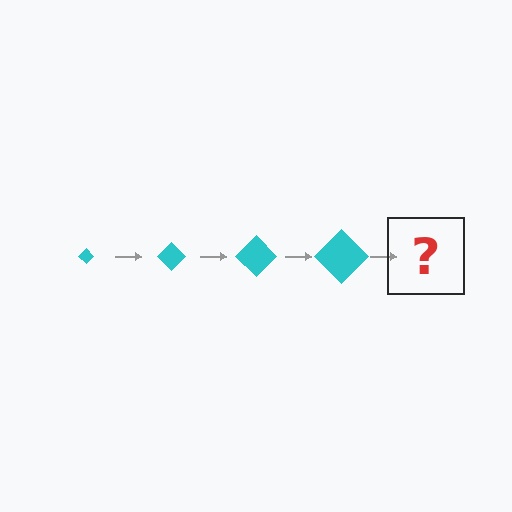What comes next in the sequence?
The next element should be a cyan diamond, larger than the previous one.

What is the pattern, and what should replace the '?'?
The pattern is that the diamond gets progressively larger each step. The '?' should be a cyan diamond, larger than the previous one.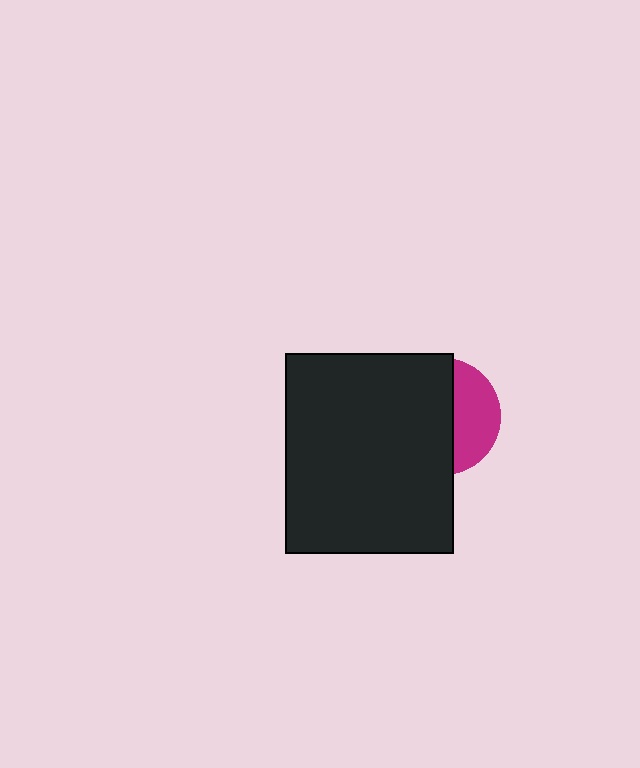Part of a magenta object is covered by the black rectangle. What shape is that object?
It is a circle.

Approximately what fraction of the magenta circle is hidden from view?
Roughly 61% of the magenta circle is hidden behind the black rectangle.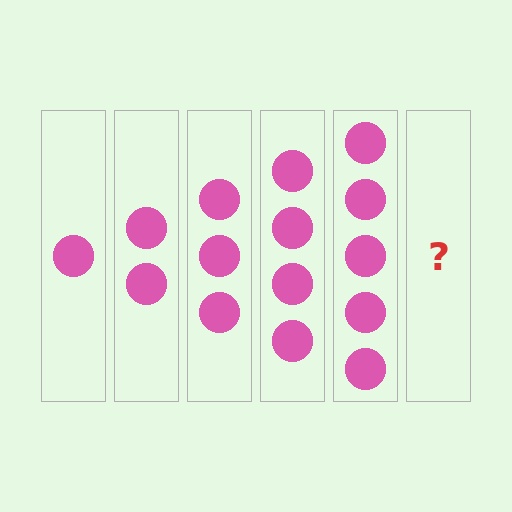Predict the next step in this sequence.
The next step is 6 circles.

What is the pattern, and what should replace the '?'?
The pattern is that each step adds one more circle. The '?' should be 6 circles.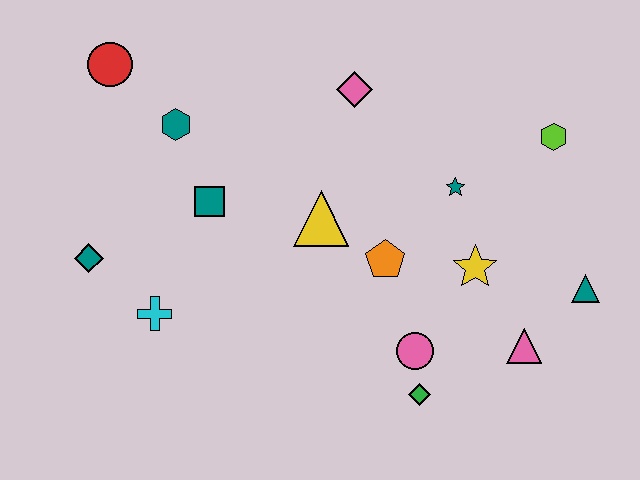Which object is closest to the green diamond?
The pink circle is closest to the green diamond.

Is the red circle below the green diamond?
No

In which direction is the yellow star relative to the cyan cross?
The yellow star is to the right of the cyan cross.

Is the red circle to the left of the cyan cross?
Yes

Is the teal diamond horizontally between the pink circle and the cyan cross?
No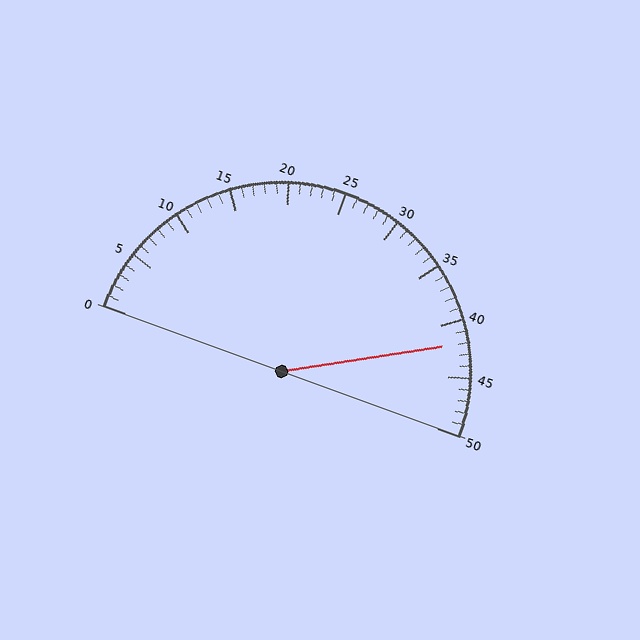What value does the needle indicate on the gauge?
The needle indicates approximately 42.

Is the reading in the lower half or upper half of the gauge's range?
The reading is in the upper half of the range (0 to 50).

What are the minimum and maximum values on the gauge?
The gauge ranges from 0 to 50.